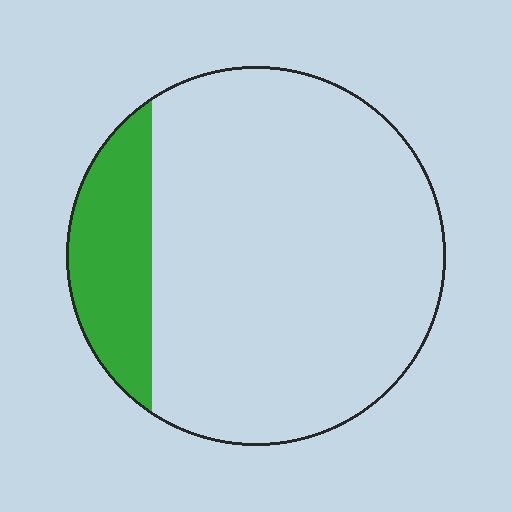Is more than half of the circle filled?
No.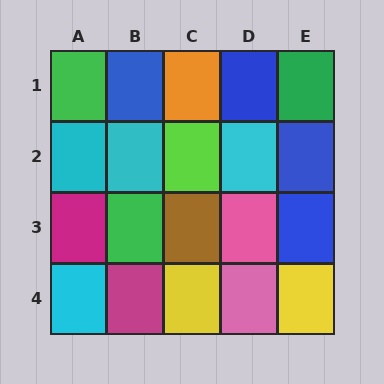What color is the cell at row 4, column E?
Yellow.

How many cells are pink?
2 cells are pink.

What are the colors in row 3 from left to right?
Magenta, green, brown, pink, blue.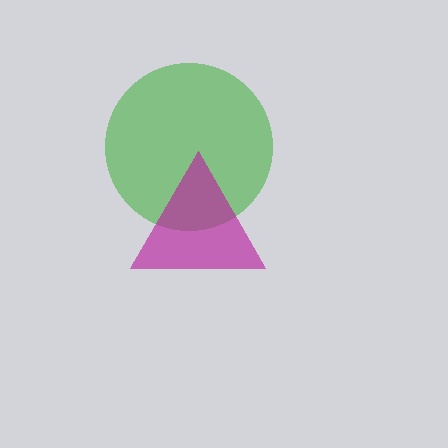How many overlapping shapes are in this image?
There are 2 overlapping shapes in the image.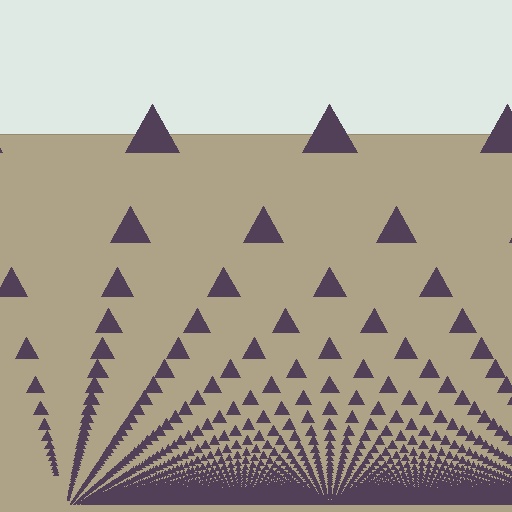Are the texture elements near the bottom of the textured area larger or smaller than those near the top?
Smaller. The gradient is inverted — elements near the bottom are smaller and denser.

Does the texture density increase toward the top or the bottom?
Density increases toward the bottom.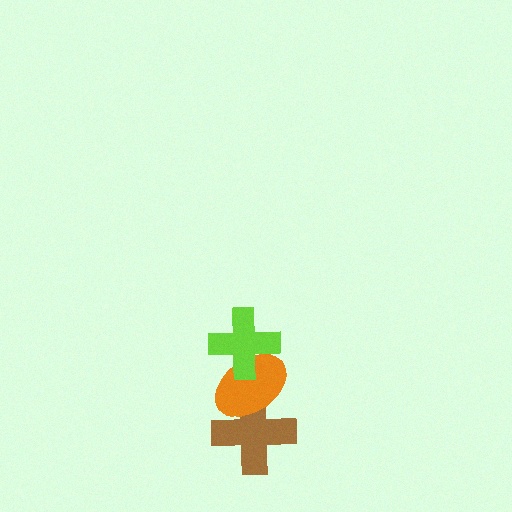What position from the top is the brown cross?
The brown cross is 3rd from the top.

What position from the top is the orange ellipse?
The orange ellipse is 2nd from the top.